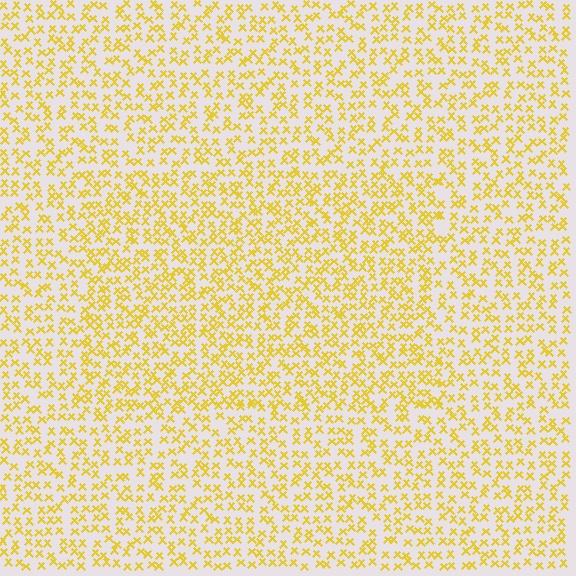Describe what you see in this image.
The image contains small yellow elements arranged at two different densities. A rectangle-shaped region is visible where the elements are more densely packed than the surrounding area.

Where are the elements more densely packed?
The elements are more densely packed inside the rectangle boundary.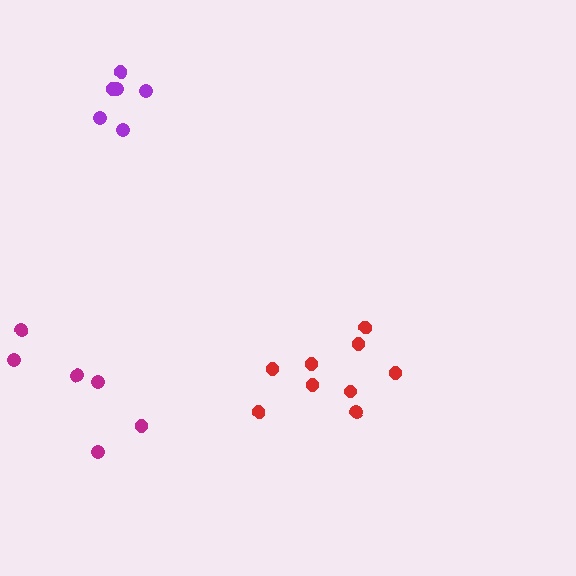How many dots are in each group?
Group 1: 6 dots, Group 2: 9 dots, Group 3: 6 dots (21 total).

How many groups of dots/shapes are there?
There are 3 groups.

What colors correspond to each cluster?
The clusters are colored: purple, red, magenta.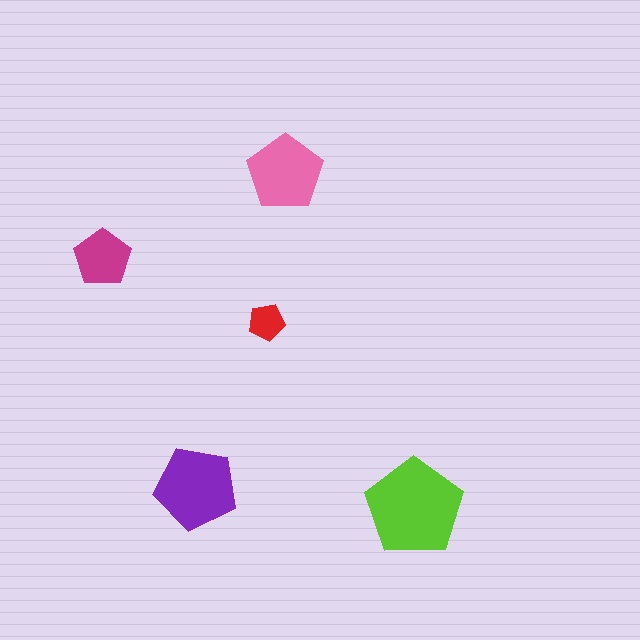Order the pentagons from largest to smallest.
the lime one, the purple one, the pink one, the magenta one, the red one.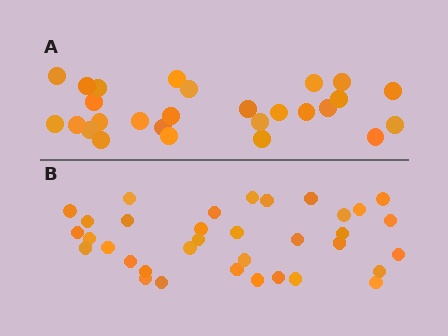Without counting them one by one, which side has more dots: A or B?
Region B (the bottom region) has more dots.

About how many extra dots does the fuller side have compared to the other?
Region B has roughly 8 or so more dots than region A.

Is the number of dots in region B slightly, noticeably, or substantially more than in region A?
Region B has noticeably more, but not dramatically so. The ratio is roughly 1.3 to 1.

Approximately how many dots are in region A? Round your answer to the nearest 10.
About 30 dots. (The exact count is 27, which rounds to 30.)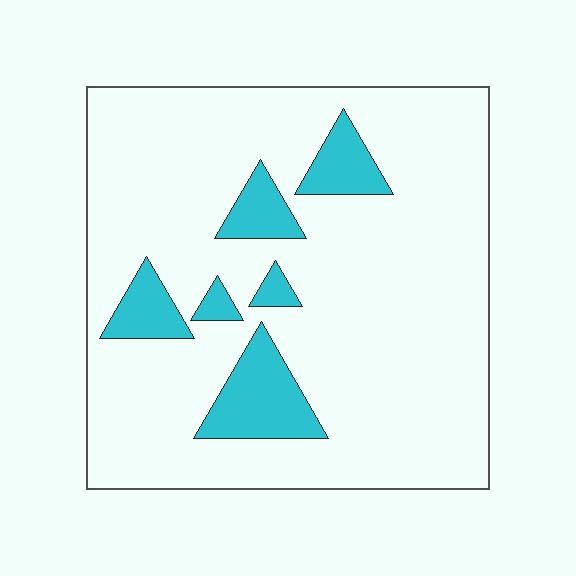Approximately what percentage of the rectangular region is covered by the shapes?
Approximately 15%.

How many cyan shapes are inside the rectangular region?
6.